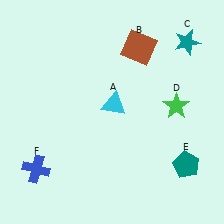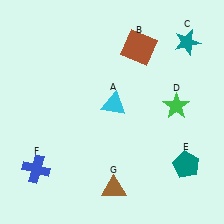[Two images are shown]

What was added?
A brown triangle (G) was added in Image 2.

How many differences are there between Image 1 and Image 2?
There is 1 difference between the two images.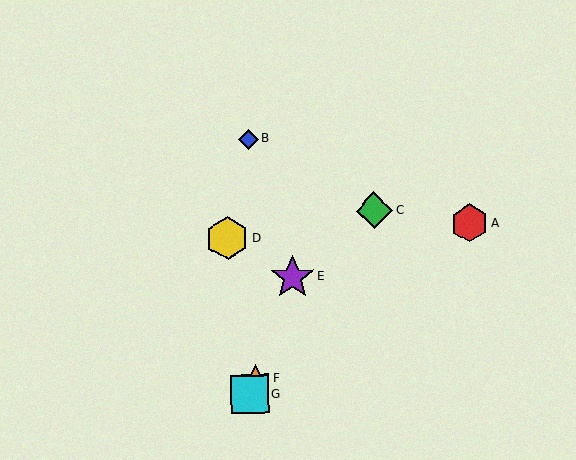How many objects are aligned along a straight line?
3 objects (E, F, G) are aligned along a straight line.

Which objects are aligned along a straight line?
Objects E, F, G are aligned along a straight line.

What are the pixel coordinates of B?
Object B is at (249, 139).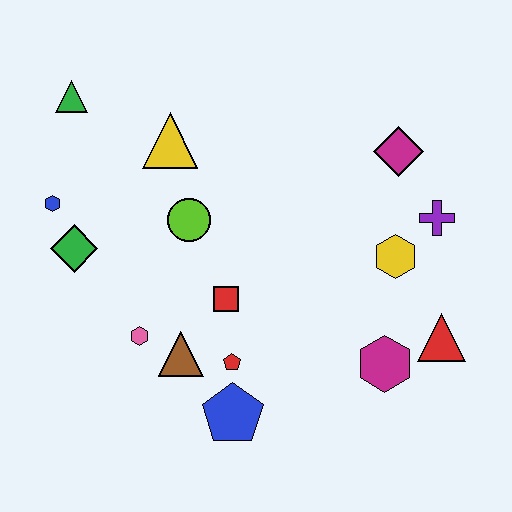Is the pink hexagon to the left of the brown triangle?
Yes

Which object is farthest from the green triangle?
The red triangle is farthest from the green triangle.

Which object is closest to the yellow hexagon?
The purple cross is closest to the yellow hexagon.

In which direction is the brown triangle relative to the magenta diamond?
The brown triangle is to the left of the magenta diamond.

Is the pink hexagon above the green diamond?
No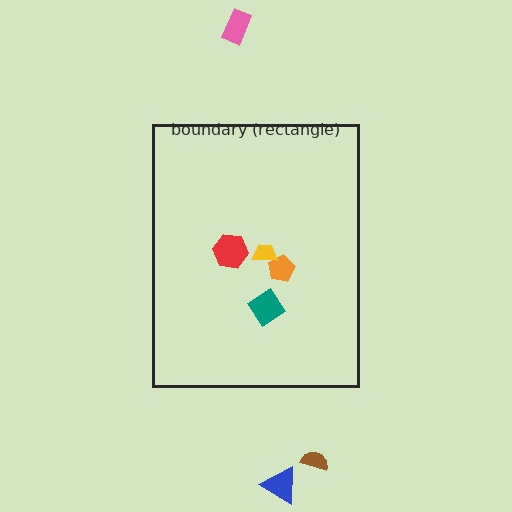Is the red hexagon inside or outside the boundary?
Inside.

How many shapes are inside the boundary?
4 inside, 3 outside.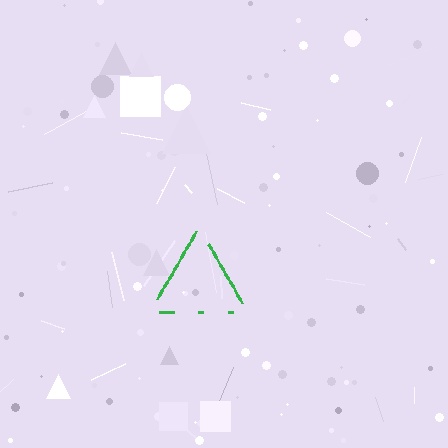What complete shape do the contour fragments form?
The contour fragments form a triangle.